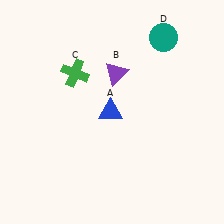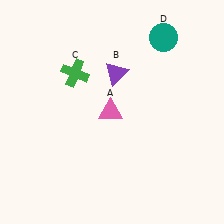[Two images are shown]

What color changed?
The triangle (A) changed from blue in Image 1 to pink in Image 2.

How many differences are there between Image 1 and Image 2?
There is 1 difference between the two images.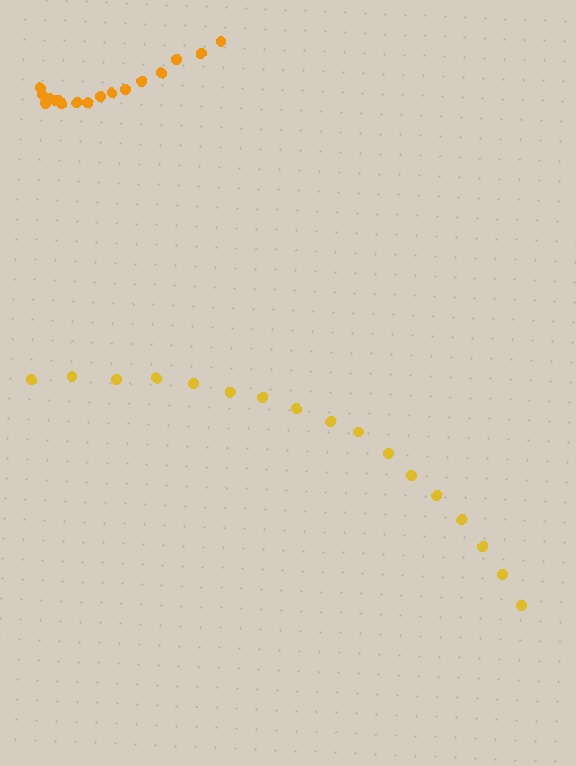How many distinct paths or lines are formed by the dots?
There are 2 distinct paths.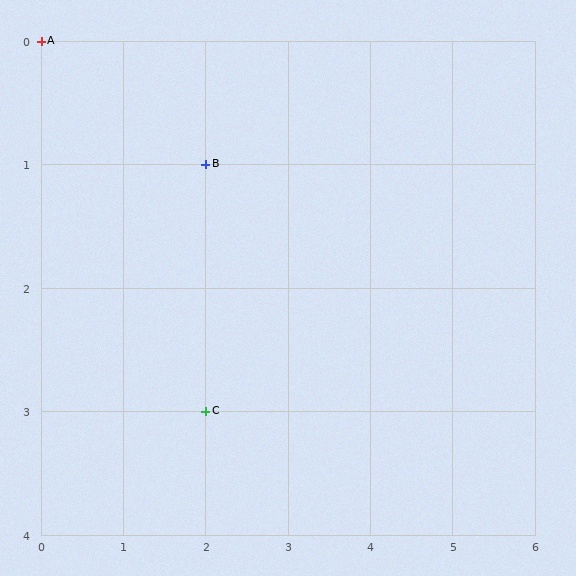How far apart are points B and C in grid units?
Points B and C are 2 rows apart.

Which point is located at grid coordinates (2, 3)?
Point C is at (2, 3).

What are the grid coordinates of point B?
Point B is at grid coordinates (2, 1).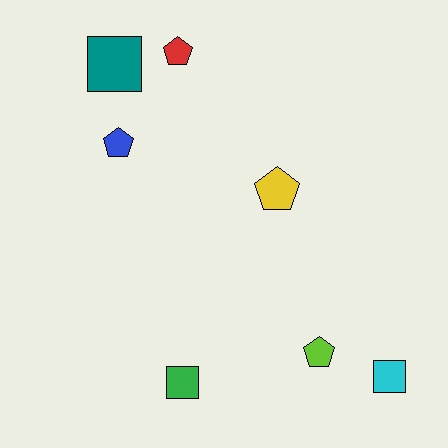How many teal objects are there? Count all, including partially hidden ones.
There is 1 teal object.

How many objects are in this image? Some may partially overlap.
There are 7 objects.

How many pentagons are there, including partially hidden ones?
There are 4 pentagons.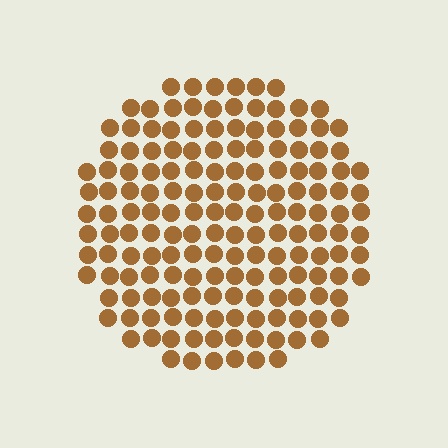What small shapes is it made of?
It is made of small circles.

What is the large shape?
The large shape is a circle.